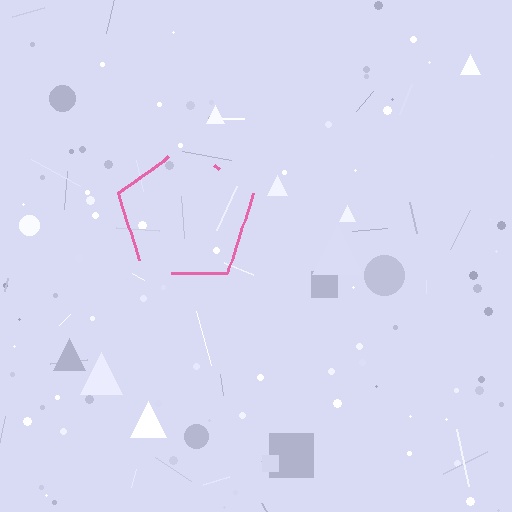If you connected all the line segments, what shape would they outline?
They would outline a pentagon.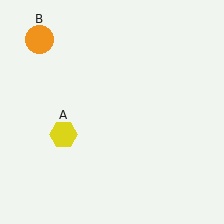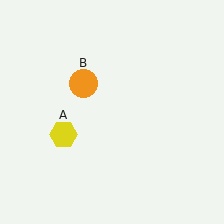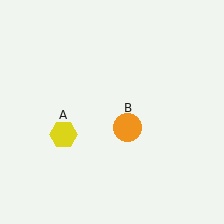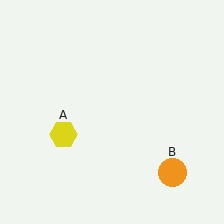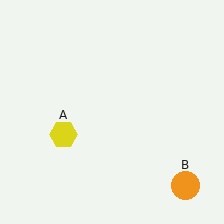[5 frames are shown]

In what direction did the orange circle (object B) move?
The orange circle (object B) moved down and to the right.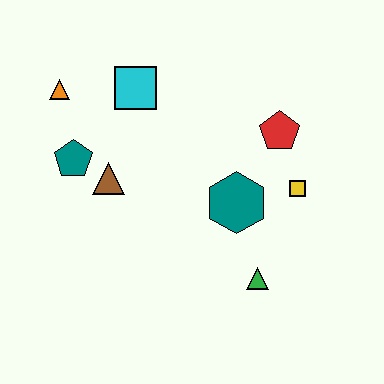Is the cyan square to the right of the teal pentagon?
Yes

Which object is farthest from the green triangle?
The orange triangle is farthest from the green triangle.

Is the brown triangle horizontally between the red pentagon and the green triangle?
No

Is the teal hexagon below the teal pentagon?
Yes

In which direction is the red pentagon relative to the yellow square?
The red pentagon is above the yellow square.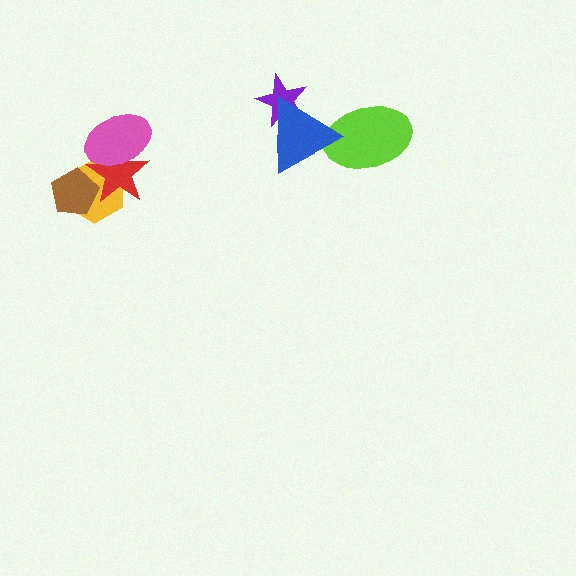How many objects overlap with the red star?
3 objects overlap with the red star.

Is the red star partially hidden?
Yes, it is partially covered by another shape.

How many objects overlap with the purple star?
1 object overlaps with the purple star.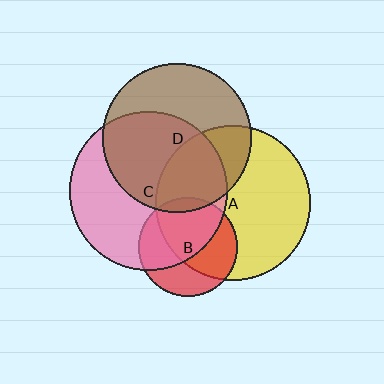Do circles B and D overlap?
Yes.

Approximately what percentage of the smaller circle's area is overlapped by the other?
Approximately 5%.